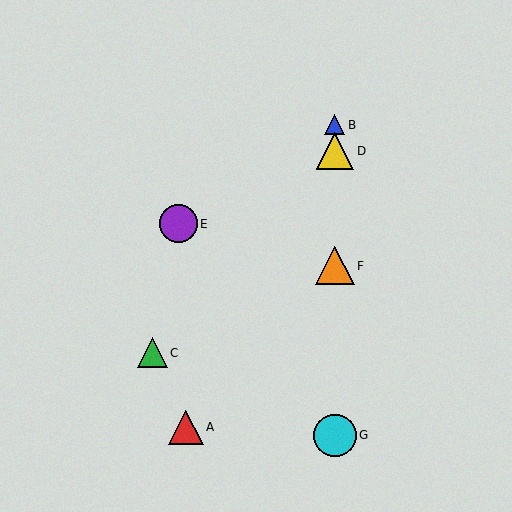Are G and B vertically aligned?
Yes, both are at x≈335.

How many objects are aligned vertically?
4 objects (B, D, F, G) are aligned vertically.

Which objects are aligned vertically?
Objects B, D, F, G are aligned vertically.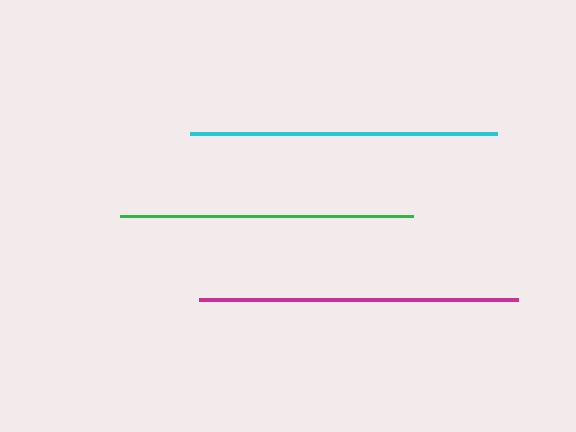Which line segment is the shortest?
The green line is the shortest at approximately 292 pixels.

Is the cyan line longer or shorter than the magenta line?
The magenta line is longer than the cyan line.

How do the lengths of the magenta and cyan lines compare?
The magenta and cyan lines are approximately the same length.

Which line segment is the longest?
The magenta line is the longest at approximately 319 pixels.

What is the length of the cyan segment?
The cyan segment is approximately 307 pixels long.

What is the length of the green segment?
The green segment is approximately 292 pixels long.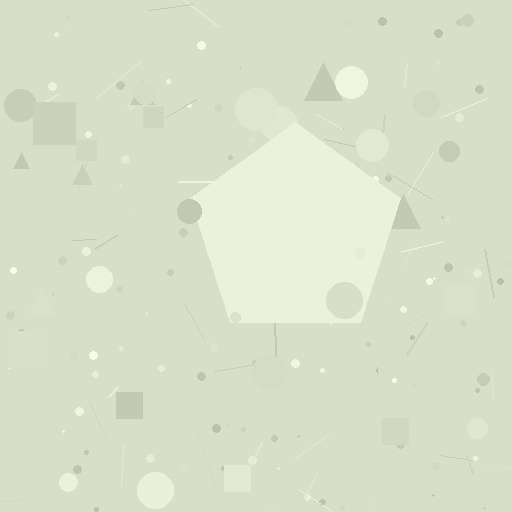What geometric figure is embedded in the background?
A pentagon is embedded in the background.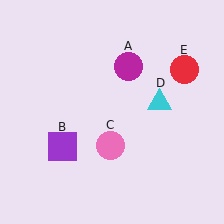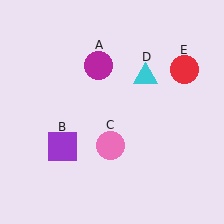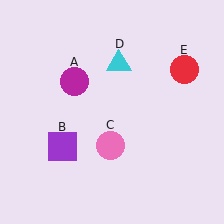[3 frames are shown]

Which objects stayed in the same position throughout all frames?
Purple square (object B) and pink circle (object C) and red circle (object E) remained stationary.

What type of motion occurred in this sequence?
The magenta circle (object A), cyan triangle (object D) rotated counterclockwise around the center of the scene.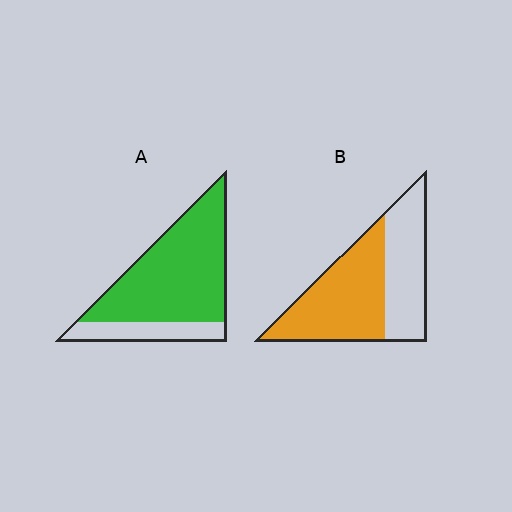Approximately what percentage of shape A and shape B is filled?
A is approximately 80% and B is approximately 55%.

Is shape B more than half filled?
Yes.